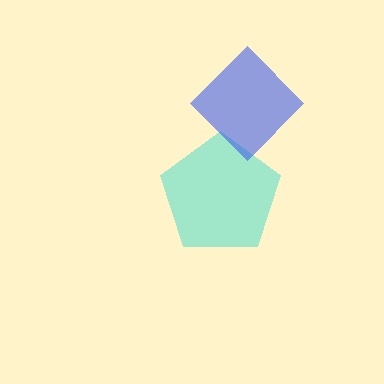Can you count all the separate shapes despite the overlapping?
Yes, there are 2 separate shapes.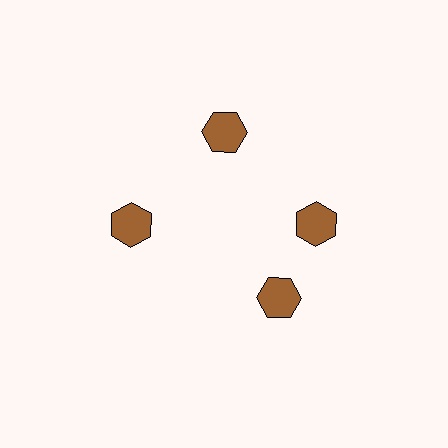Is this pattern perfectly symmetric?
No. The 4 brown hexagons are arranged in a ring, but one element near the 6 o'clock position is rotated out of alignment along the ring, breaking the 4-fold rotational symmetry.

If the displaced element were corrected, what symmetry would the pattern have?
It would have 4-fold rotational symmetry — the pattern would map onto itself every 90 degrees.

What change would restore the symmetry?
The symmetry would be restored by rotating it back into even spacing with its neighbors so that all 4 hexagons sit at equal angles and equal distance from the center.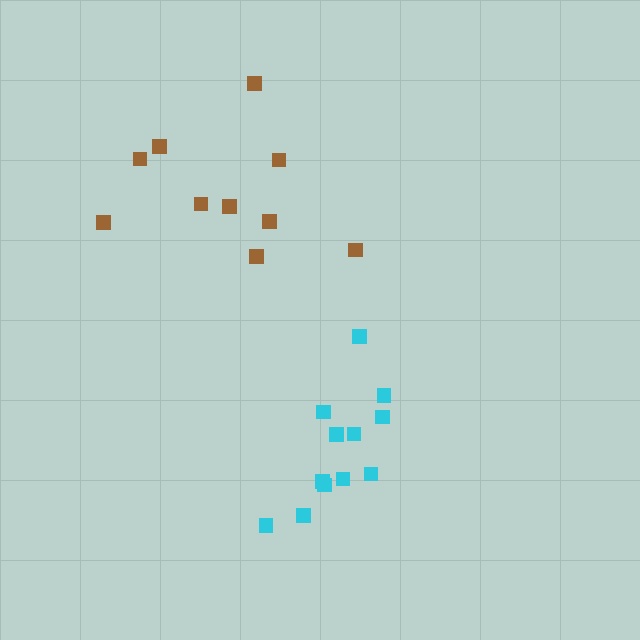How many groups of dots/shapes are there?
There are 2 groups.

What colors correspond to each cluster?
The clusters are colored: brown, cyan.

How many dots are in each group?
Group 1: 10 dots, Group 2: 12 dots (22 total).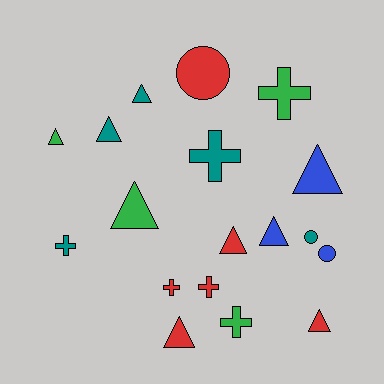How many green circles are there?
There are no green circles.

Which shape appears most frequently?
Triangle, with 9 objects.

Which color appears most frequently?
Red, with 6 objects.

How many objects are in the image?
There are 18 objects.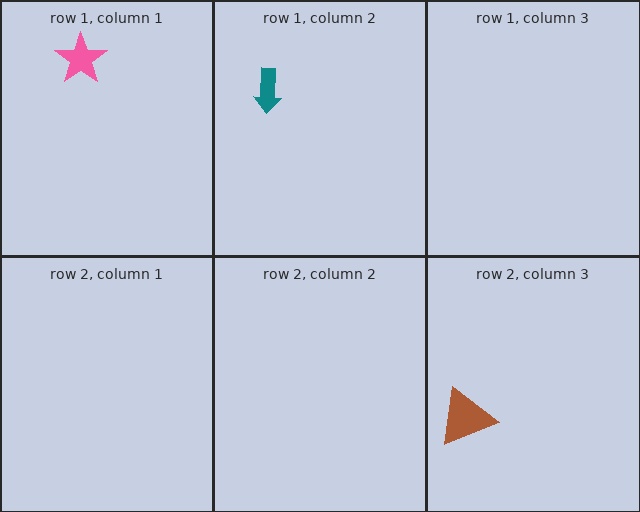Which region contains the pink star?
The row 1, column 1 region.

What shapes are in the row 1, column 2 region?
The teal arrow.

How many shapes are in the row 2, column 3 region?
1.